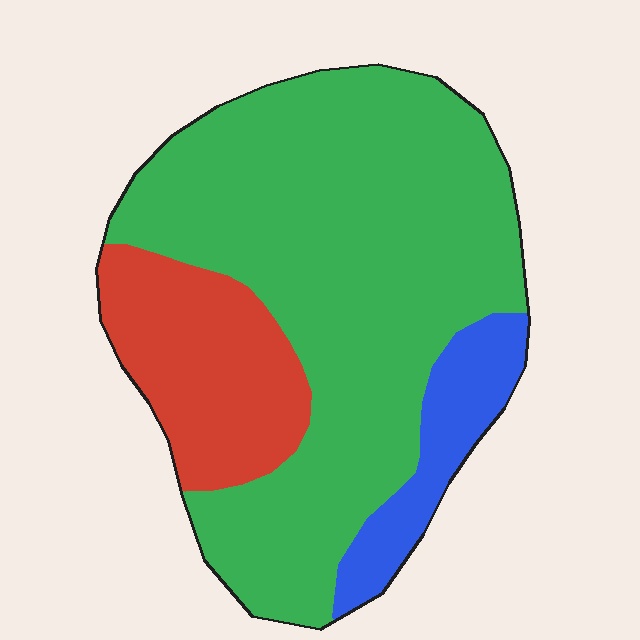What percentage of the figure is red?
Red covers about 20% of the figure.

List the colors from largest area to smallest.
From largest to smallest: green, red, blue.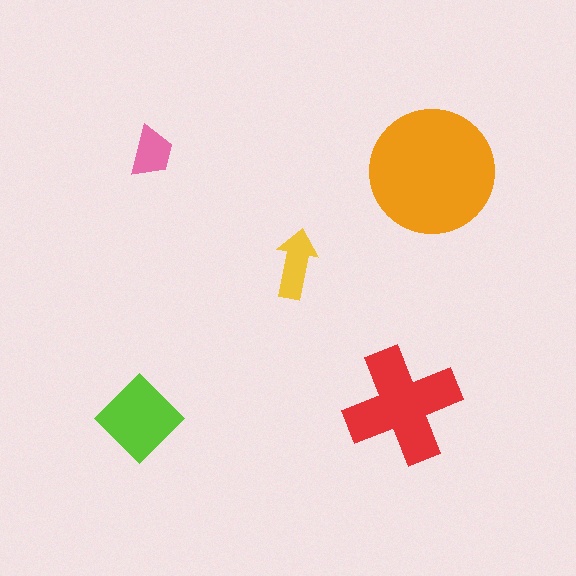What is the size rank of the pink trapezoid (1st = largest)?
5th.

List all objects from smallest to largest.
The pink trapezoid, the yellow arrow, the lime diamond, the red cross, the orange circle.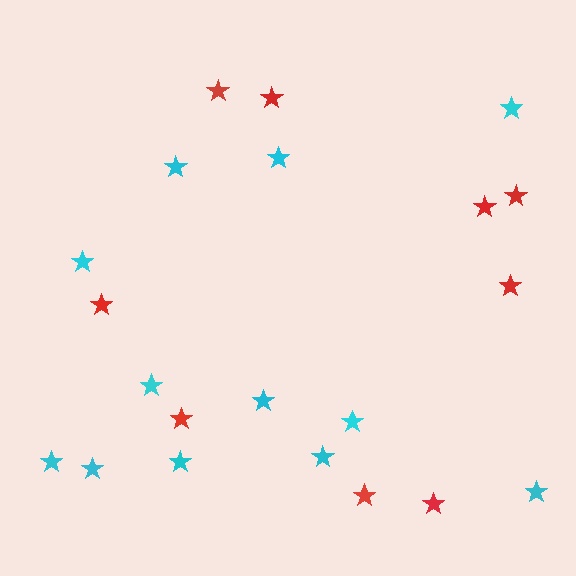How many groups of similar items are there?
There are 2 groups: one group of red stars (9) and one group of cyan stars (12).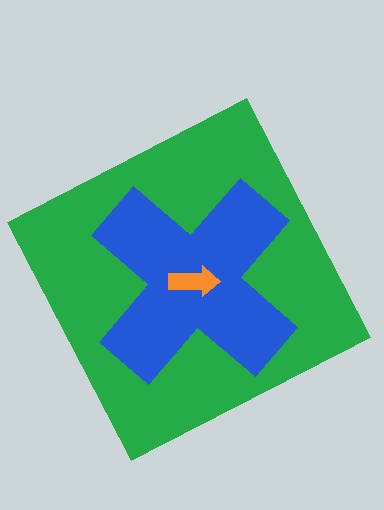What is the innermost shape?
The orange arrow.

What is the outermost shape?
The green square.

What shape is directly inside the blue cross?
The orange arrow.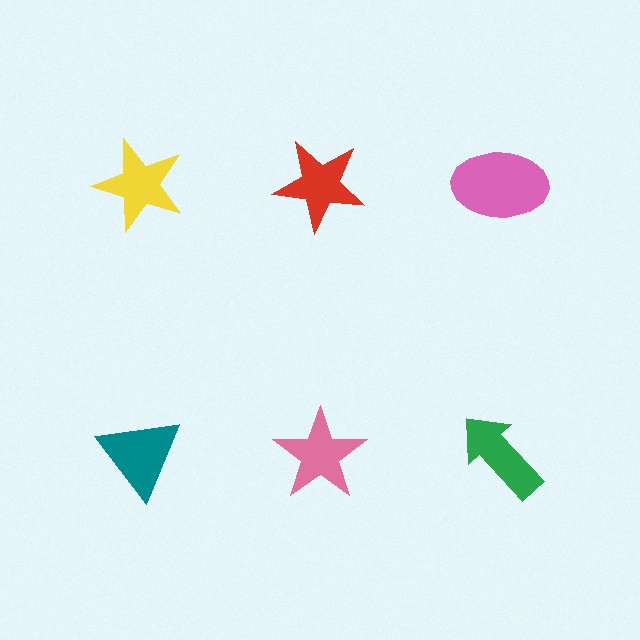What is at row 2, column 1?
A teal triangle.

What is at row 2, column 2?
A pink star.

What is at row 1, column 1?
A yellow star.